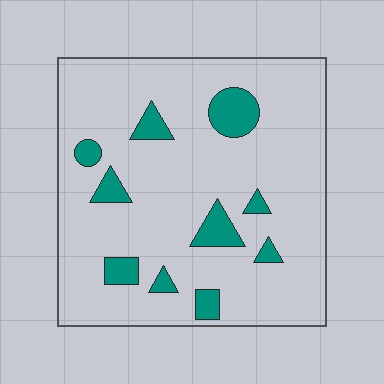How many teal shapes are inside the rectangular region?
10.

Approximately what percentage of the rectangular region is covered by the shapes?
Approximately 10%.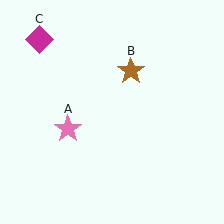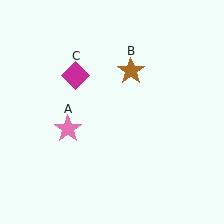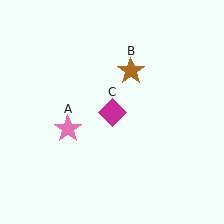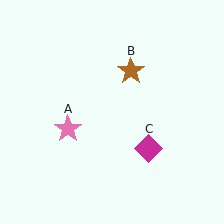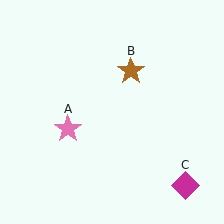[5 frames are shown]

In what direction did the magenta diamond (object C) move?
The magenta diamond (object C) moved down and to the right.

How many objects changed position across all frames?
1 object changed position: magenta diamond (object C).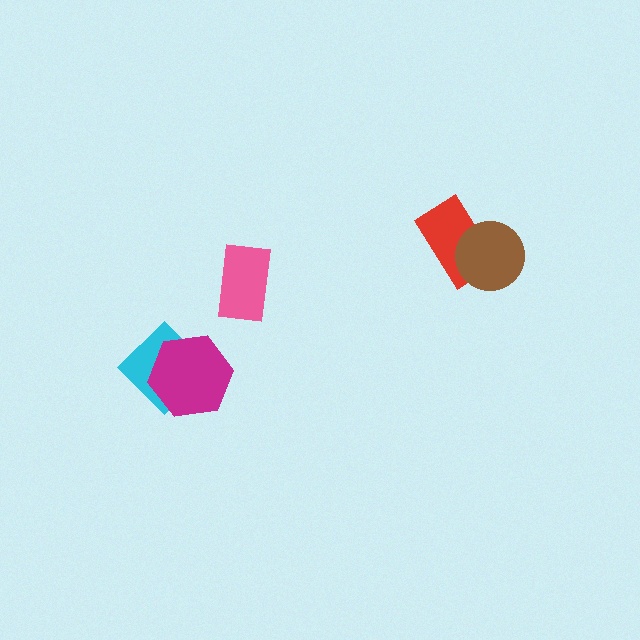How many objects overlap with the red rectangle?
1 object overlaps with the red rectangle.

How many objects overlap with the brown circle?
1 object overlaps with the brown circle.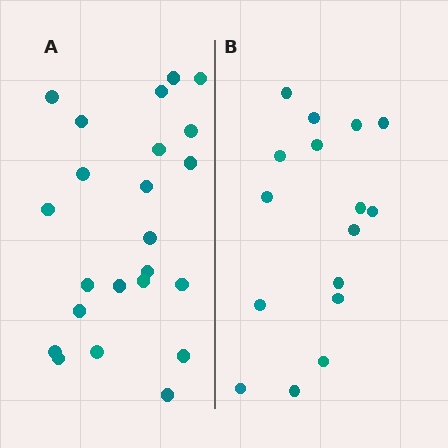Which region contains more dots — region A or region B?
Region A (the left region) has more dots.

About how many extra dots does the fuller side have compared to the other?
Region A has roughly 8 or so more dots than region B.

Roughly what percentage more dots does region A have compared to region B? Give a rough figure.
About 45% more.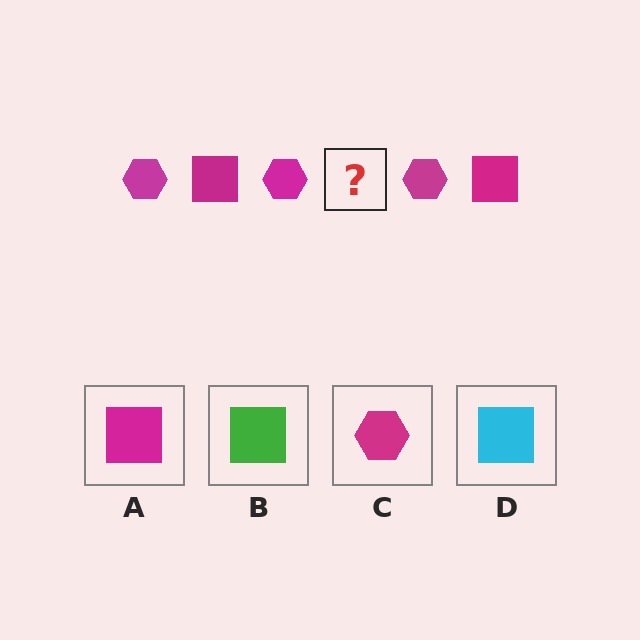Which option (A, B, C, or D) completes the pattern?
A.